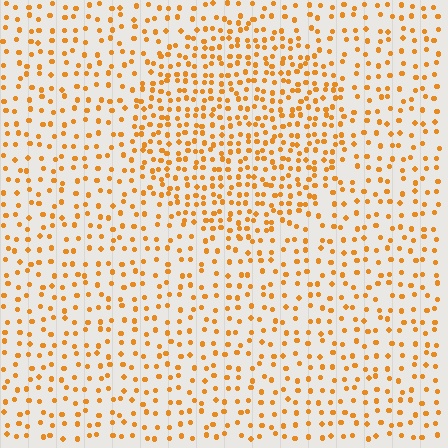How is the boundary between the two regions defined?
The boundary is defined by a change in element density (approximately 1.8x ratio). All elements are the same color, size, and shape.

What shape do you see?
I see a circle.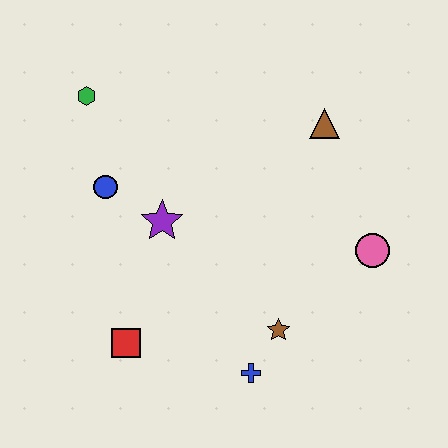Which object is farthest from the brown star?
The green hexagon is farthest from the brown star.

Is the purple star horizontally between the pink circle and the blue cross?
No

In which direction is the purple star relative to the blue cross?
The purple star is above the blue cross.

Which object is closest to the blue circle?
The purple star is closest to the blue circle.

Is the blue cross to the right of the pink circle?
No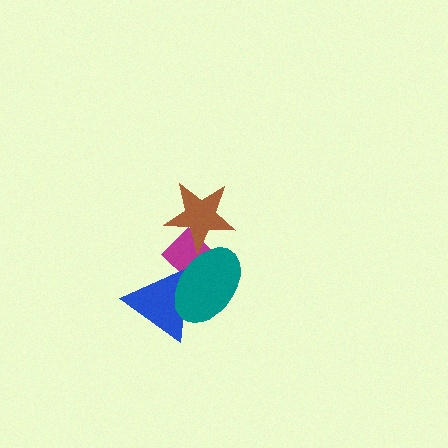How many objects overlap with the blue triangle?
2 objects overlap with the blue triangle.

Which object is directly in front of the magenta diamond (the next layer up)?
The brown star is directly in front of the magenta diamond.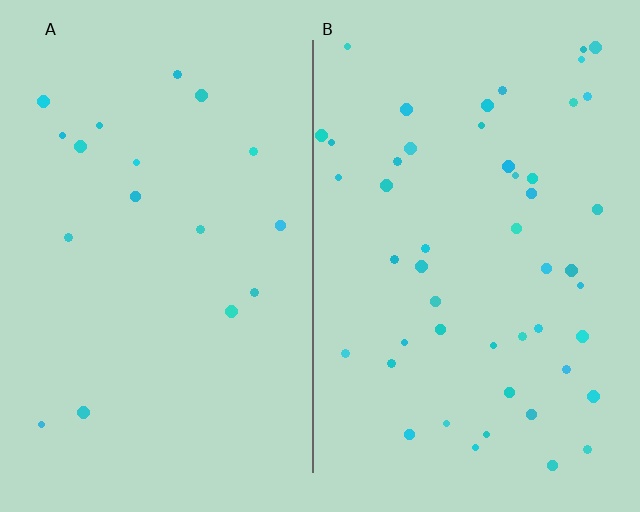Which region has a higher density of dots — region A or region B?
B (the right).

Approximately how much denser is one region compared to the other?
Approximately 2.8× — region B over region A.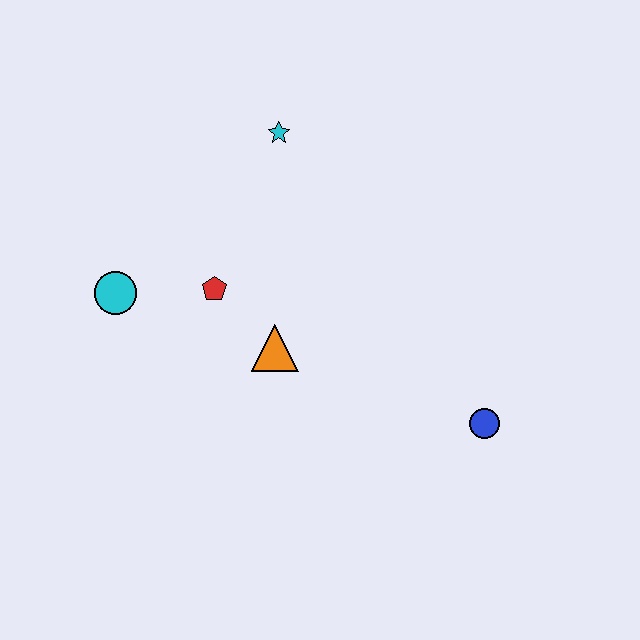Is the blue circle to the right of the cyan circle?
Yes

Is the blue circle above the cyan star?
No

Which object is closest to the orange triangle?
The red pentagon is closest to the orange triangle.